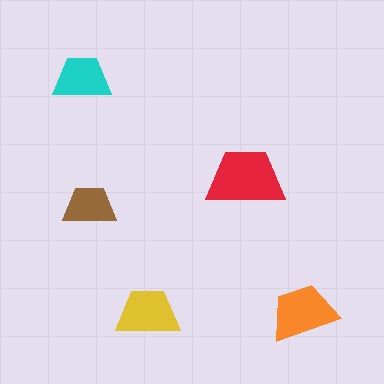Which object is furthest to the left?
The cyan trapezoid is leftmost.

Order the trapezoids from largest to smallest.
the red one, the orange one, the yellow one, the cyan one, the brown one.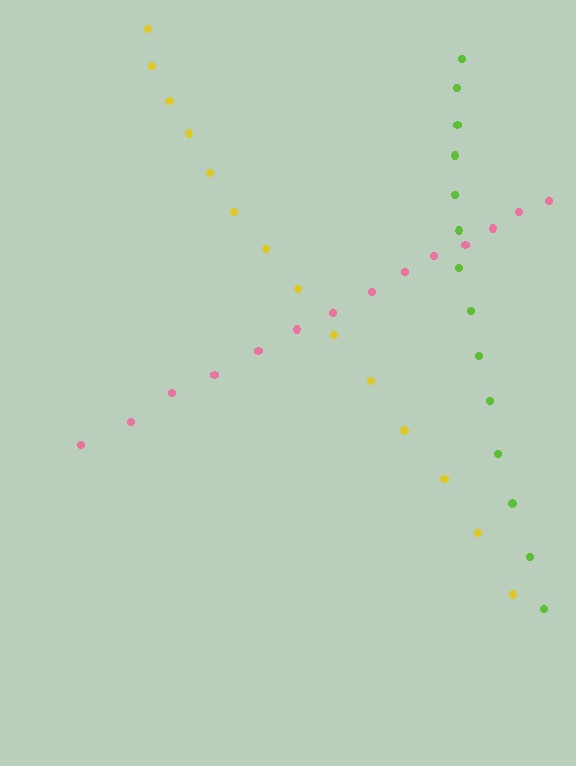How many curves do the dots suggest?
There are 3 distinct paths.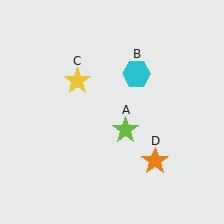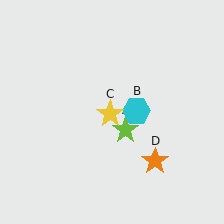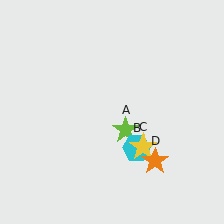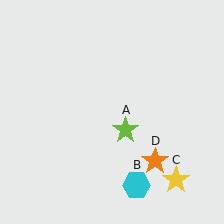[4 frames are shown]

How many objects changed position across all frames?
2 objects changed position: cyan hexagon (object B), yellow star (object C).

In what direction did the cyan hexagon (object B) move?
The cyan hexagon (object B) moved down.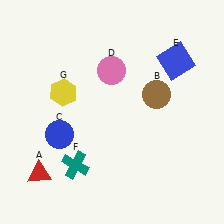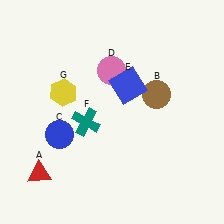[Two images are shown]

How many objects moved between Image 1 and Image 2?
2 objects moved between the two images.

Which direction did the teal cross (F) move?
The teal cross (F) moved up.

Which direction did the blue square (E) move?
The blue square (E) moved left.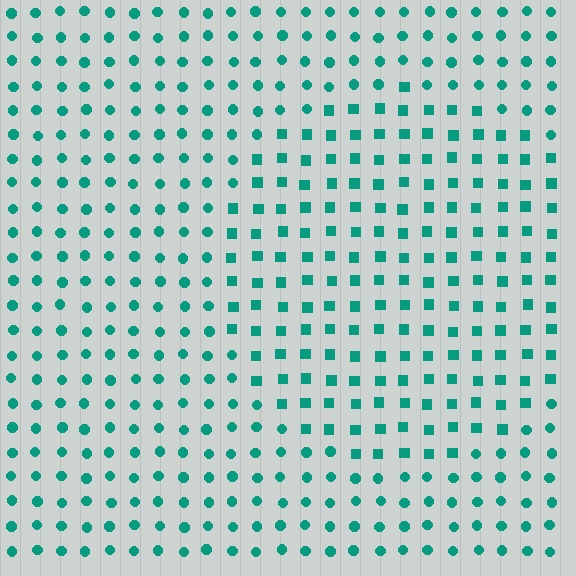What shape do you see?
I see a circle.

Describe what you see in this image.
The image is filled with small teal elements arranged in a uniform grid. A circle-shaped region contains squares, while the surrounding area contains circles. The boundary is defined purely by the change in element shape.